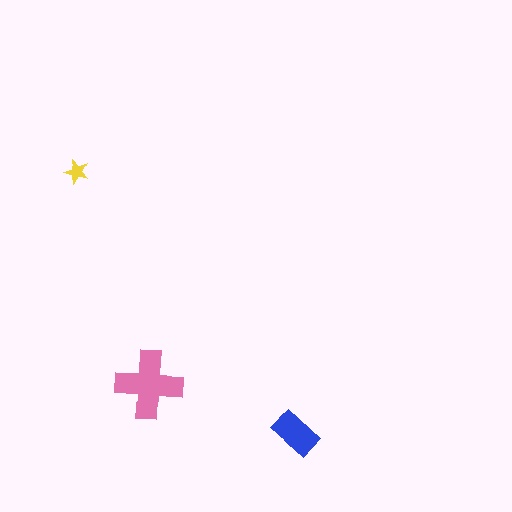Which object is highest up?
The yellow star is topmost.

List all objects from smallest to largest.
The yellow star, the blue rectangle, the pink cross.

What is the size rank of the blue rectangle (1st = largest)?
2nd.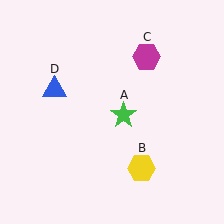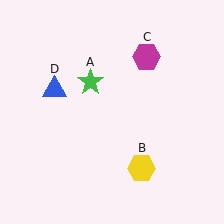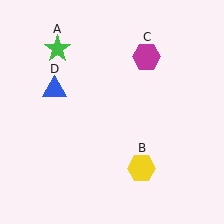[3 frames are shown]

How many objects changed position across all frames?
1 object changed position: green star (object A).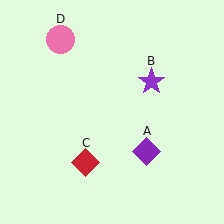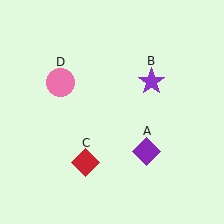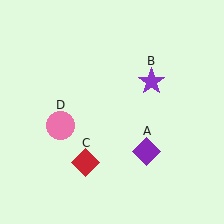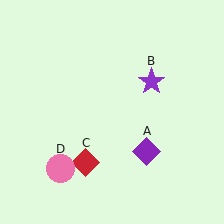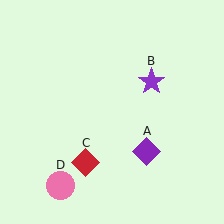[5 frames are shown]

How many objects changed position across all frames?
1 object changed position: pink circle (object D).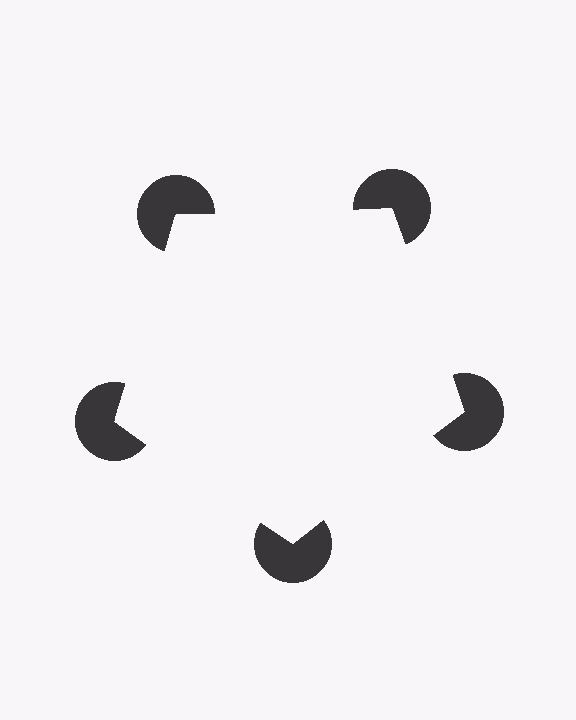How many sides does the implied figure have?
5 sides.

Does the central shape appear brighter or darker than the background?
It typically appears slightly brighter than the background, even though no actual brightness change is drawn.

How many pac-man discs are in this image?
There are 5 — one at each vertex of the illusory pentagon.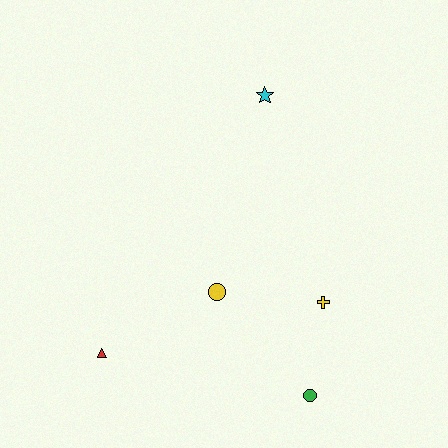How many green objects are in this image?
There is 1 green object.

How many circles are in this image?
There are 2 circles.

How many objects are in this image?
There are 5 objects.